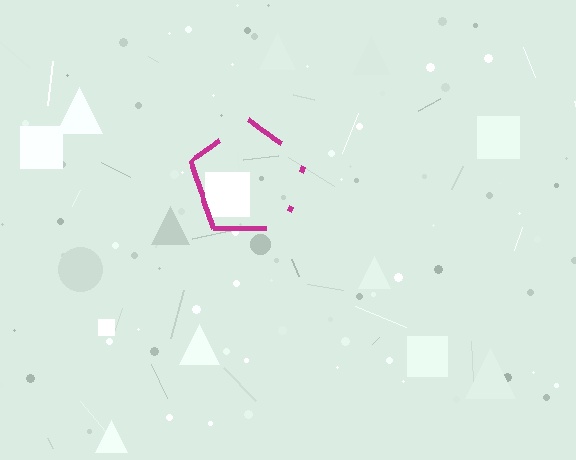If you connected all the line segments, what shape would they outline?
They would outline a pentagon.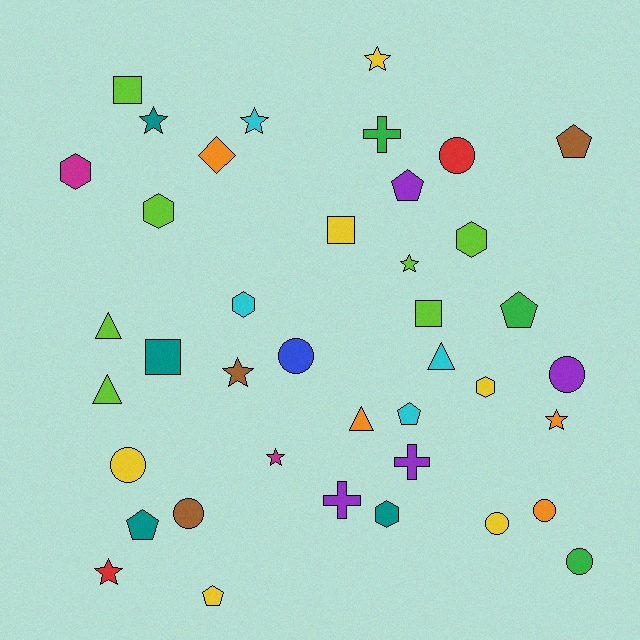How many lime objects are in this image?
There are 7 lime objects.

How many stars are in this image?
There are 8 stars.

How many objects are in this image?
There are 40 objects.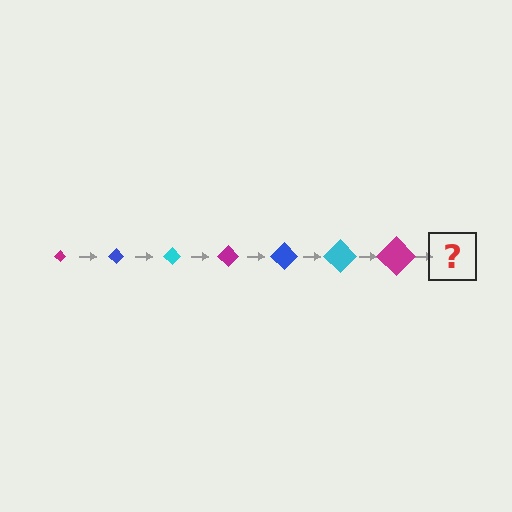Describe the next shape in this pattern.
It should be a blue diamond, larger than the previous one.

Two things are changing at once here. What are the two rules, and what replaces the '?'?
The two rules are that the diamond grows larger each step and the color cycles through magenta, blue, and cyan. The '?' should be a blue diamond, larger than the previous one.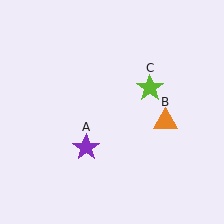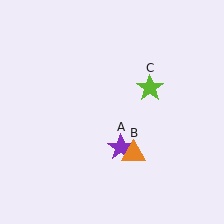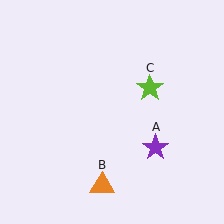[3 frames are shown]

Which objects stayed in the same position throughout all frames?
Lime star (object C) remained stationary.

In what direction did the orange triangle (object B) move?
The orange triangle (object B) moved down and to the left.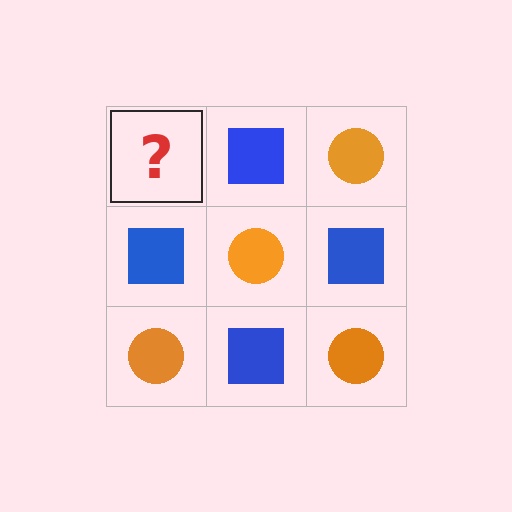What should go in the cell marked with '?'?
The missing cell should contain an orange circle.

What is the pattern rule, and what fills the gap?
The rule is that it alternates orange circle and blue square in a checkerboard pattern. The gap should be filled with an orange circle.